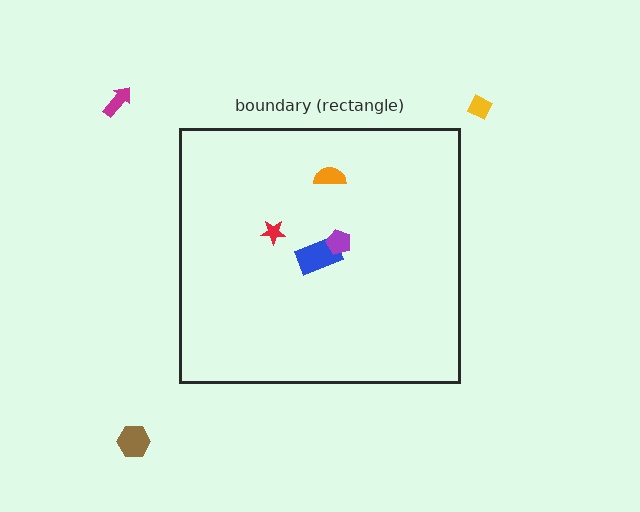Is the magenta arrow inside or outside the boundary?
Outside.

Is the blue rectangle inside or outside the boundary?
Inside.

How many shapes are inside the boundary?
4 inside, 3 outside.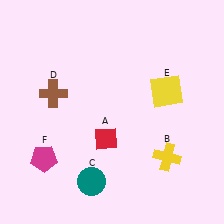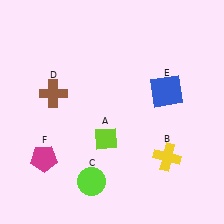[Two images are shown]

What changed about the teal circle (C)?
In Image 1, C is teal. In Image 2, it changed to lime.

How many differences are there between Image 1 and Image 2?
There are 3 differences between the two images.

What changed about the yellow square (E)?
In Image 1, E is yellow. In Image 2, it changed to blue.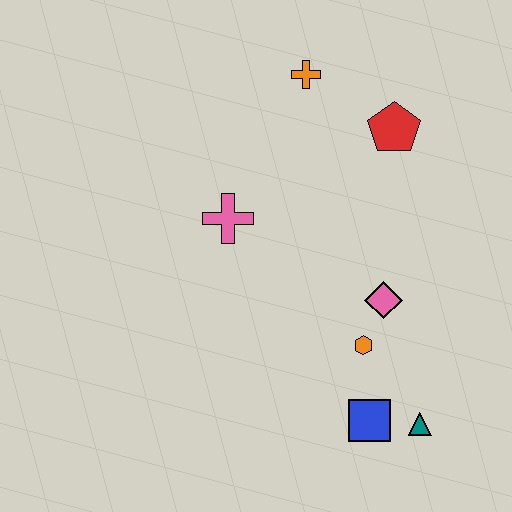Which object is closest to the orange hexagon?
The pink diamond is closest to the orange hexagon.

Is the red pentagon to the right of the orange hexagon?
Yes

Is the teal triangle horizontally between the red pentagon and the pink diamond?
No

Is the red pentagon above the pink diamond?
Yes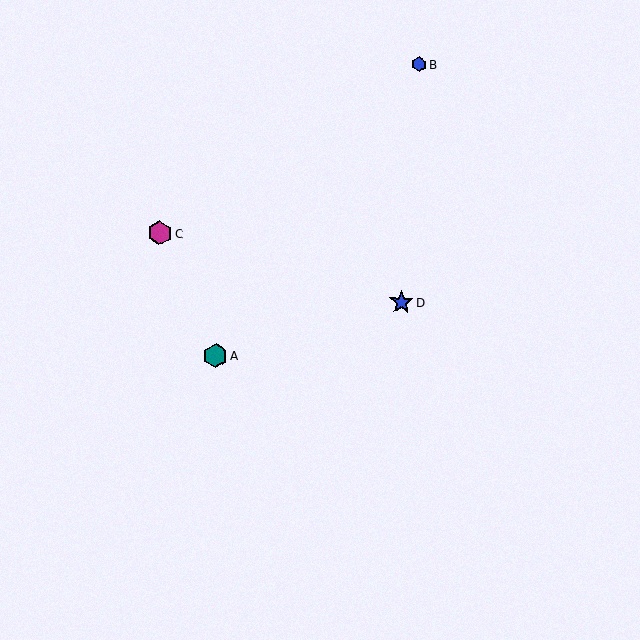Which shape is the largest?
The magenta hexagon (labeled C) is the largest.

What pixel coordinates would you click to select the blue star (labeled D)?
Click at (401, 302) to select the blue star D.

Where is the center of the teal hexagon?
The center of the teal hexagon is at (215, 356).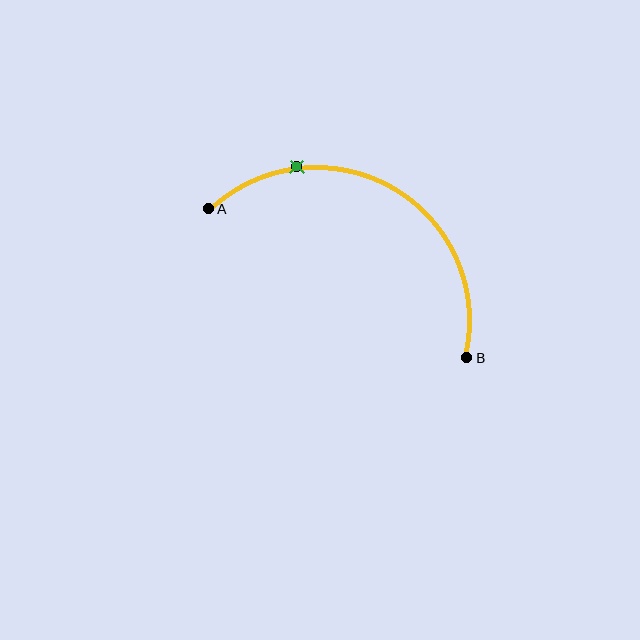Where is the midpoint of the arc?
The arc midpoint is the point on the curve farthest from the straight line joining A and B. It sits above that line.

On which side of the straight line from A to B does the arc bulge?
The arc bulges above the straight line connecting A and B.